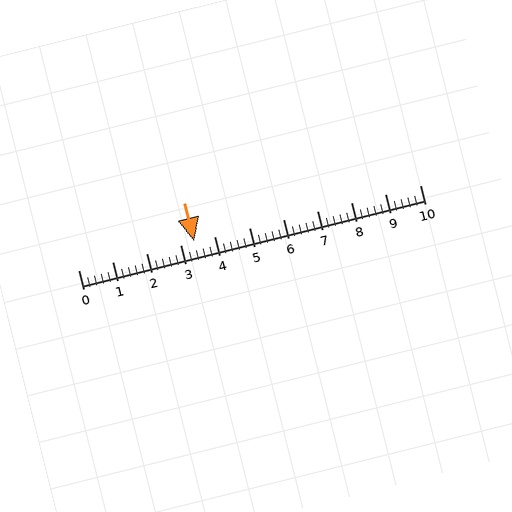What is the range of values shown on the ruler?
The ruler shows values from 0 to 10.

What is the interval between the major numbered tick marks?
The major tick marks are spaced 1 units apart.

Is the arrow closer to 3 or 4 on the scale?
The arrow is closer to 3.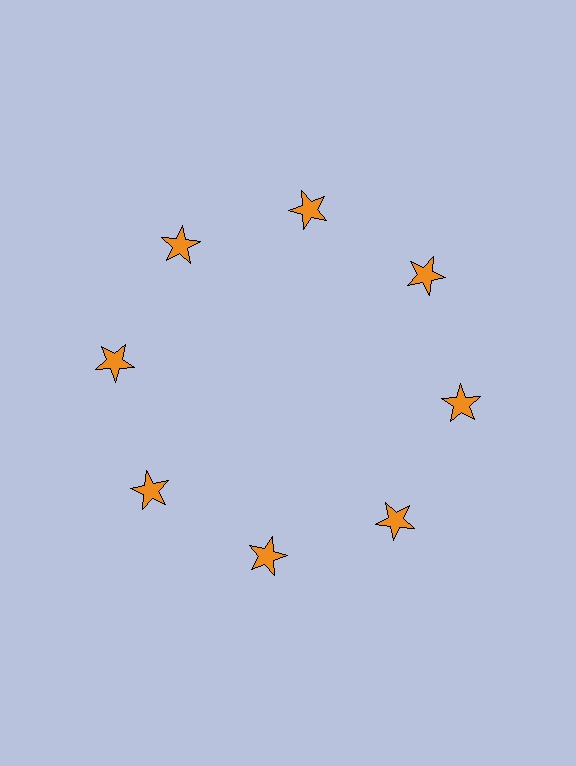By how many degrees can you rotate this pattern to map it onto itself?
The pattern maps onto itself every 45 degrees of rotation.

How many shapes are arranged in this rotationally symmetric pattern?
There are 8 shapes, arranged in 8 groups of 1.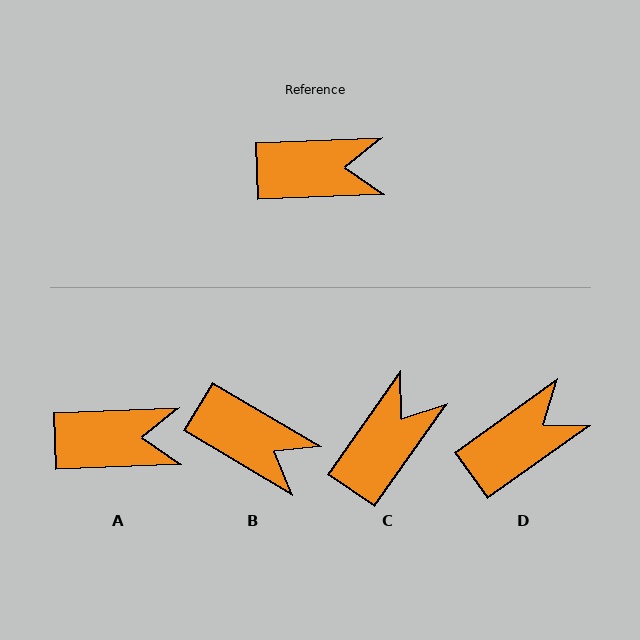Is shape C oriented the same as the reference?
No, it is off by about 53 degrees.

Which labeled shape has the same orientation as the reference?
A.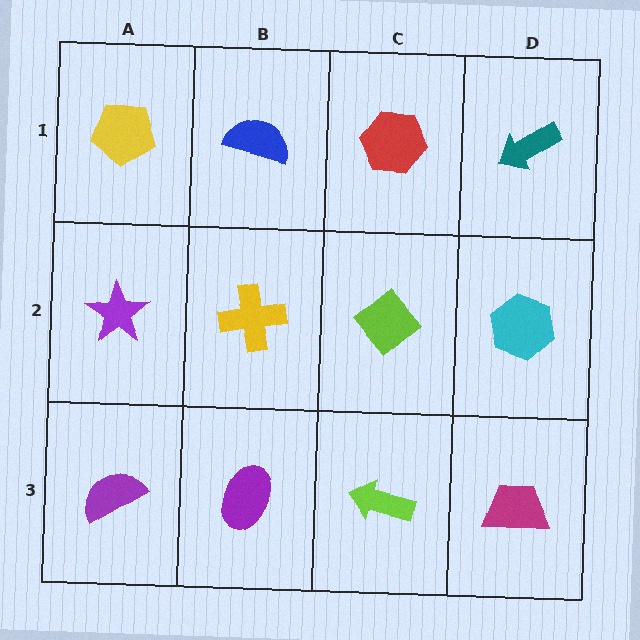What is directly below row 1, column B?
A yellow cross.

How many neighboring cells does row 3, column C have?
3.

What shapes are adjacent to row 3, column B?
A yellow cross (row 2, column B), a purple semicircle (row 3, column A), a lime arrow (row 3, column C).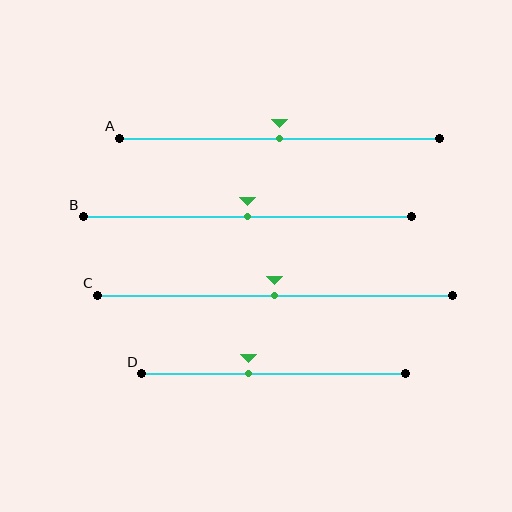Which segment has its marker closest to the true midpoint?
Segment A has its marker closest to the true midpoint.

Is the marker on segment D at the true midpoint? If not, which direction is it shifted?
No, the marker on segment D is shifted to the left by about 9% of the segment length.